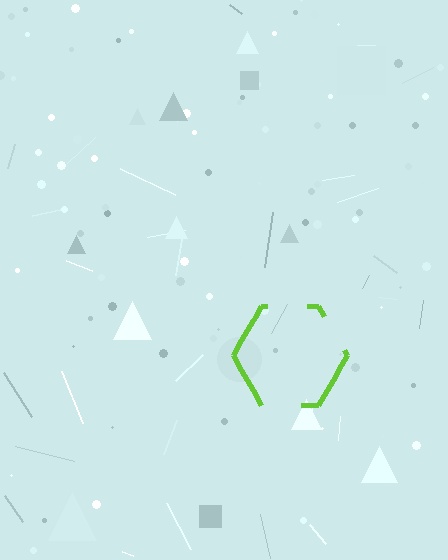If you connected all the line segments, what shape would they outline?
They would outline a hexagon.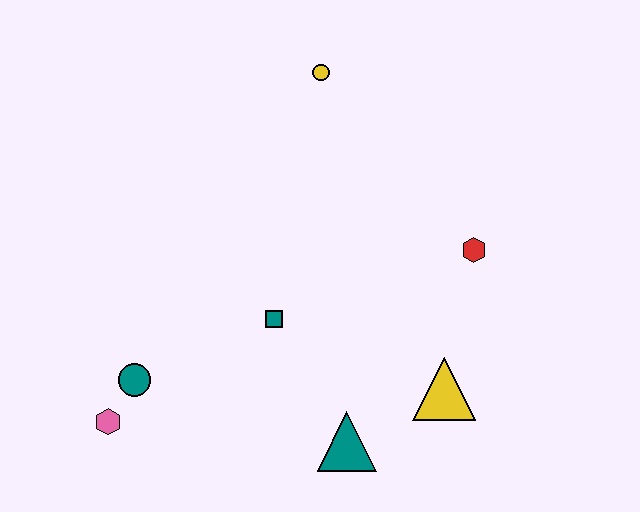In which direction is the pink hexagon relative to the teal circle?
The pink hexagon is below the teal circle.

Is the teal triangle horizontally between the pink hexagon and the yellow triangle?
Yes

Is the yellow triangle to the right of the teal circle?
Yes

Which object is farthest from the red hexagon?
The pink hexagon is farthest from the red hexagon.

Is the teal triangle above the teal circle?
No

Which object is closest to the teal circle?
The pink hexagon is closest to the teal circle.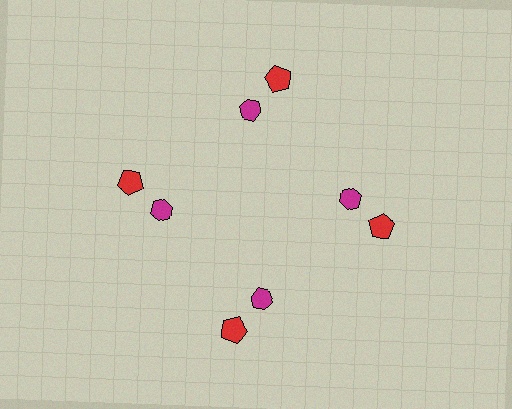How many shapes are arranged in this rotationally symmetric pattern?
There are 8 shapes, arranged in 4 groups of 2.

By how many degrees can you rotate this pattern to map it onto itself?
The pattern maps onto itself every 90 degrees of rotation.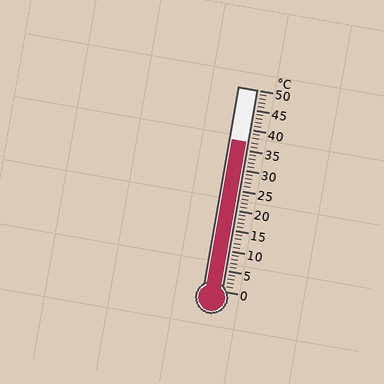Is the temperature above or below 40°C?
The temperature is below 40°C.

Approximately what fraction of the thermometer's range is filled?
The thermometer is filled to approximately 75% of its range.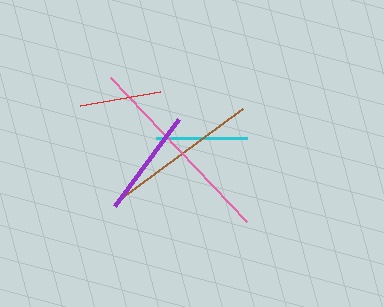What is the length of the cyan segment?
The cyan segment is approximately 91 pixels long.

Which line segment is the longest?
The pink line is the longest at approximately 198 pixels.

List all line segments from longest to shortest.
From longest to shortest: pink, brown, purple, cyan, red.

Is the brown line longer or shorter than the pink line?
The pink line is longer than the brown line.